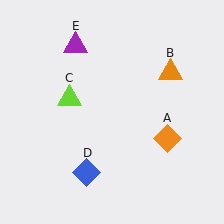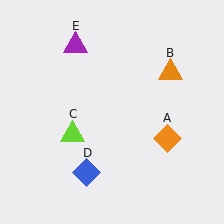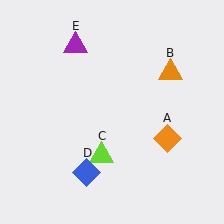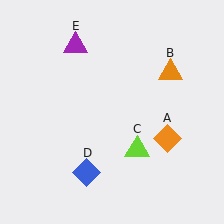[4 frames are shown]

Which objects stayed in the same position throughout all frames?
Orange diamond (object A) and orange triangle (object B) and blue diamond (object D) and purple triangle (object E) remained stationary.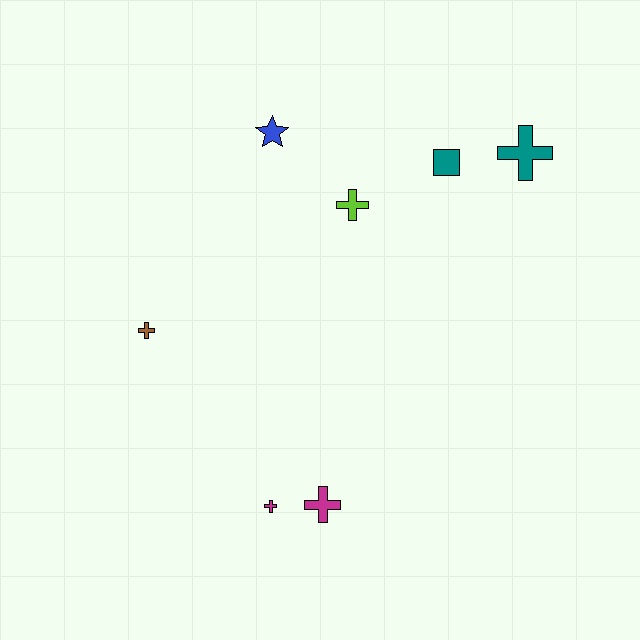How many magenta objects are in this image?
There are 2 magenta objects.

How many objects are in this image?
There are 7 objects.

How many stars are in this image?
There is 1 star.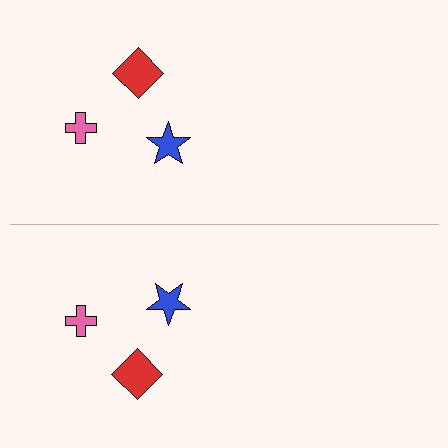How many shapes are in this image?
There are 6 shapes in this image.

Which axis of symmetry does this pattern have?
The pattern has a horizontal axis of symmetry running through the center of the image.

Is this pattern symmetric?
Yes, this pattern has bilateral (reflection) symmetry.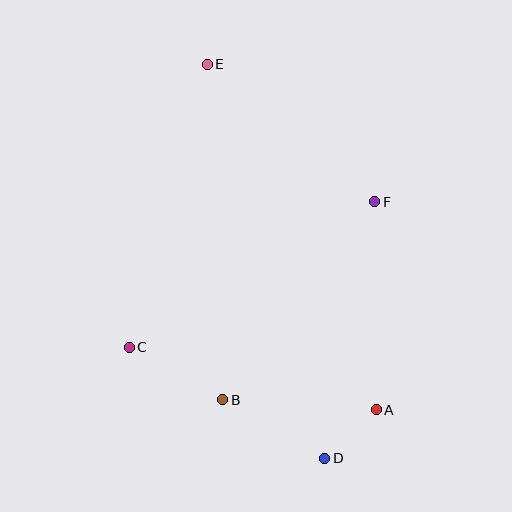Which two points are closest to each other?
Points A and D are closest to each other.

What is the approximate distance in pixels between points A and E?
The distance between A and E is approximately 385 pixels.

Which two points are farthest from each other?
Points D and E are farthest from each other.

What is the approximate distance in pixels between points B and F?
The distance between B and F is approximately 250 pixels.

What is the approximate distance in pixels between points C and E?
The distance between C and E is approximately 294 pixels.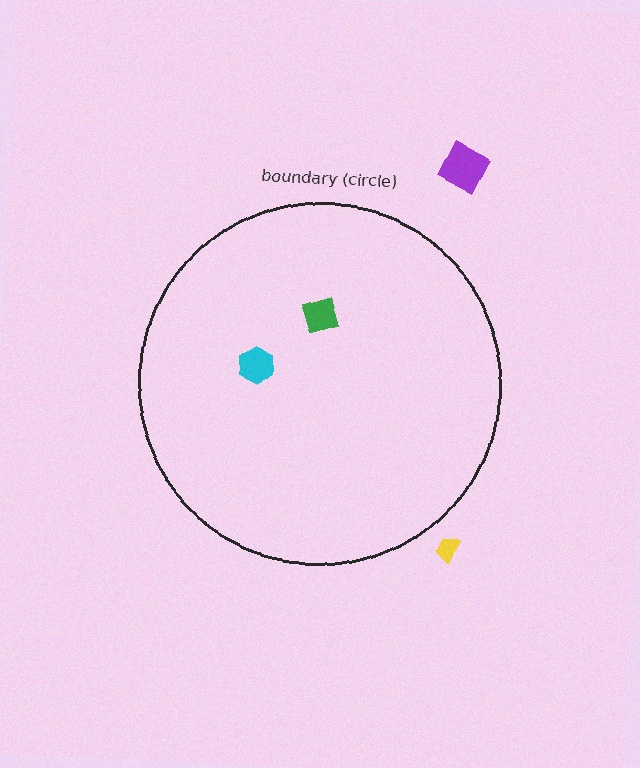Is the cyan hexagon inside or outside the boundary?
Inside.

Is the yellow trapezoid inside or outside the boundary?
Outside.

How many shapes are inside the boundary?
2 inside, 2 outside.